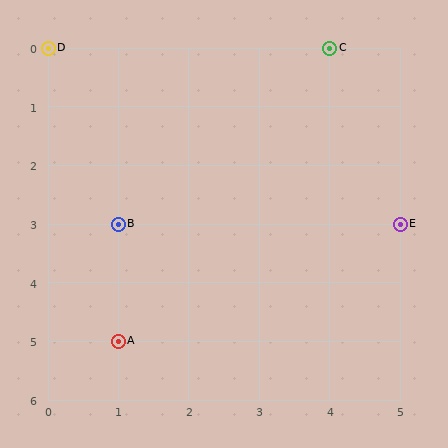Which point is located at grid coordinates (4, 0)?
Point C is at (4, 0).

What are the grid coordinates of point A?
Point A is at grid coordinates (1, 5).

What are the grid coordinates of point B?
Point B is at grid coordinates (1, 3).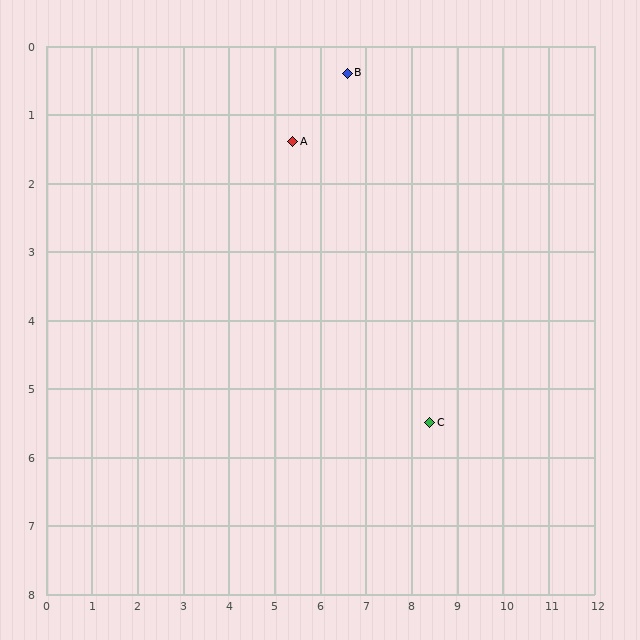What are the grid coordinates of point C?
Point C is at approximately (8.4, 5.5).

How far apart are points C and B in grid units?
Points C and B are about 5.4 grid units apart.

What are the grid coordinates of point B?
Point B is at approximately (6.6, 0.4).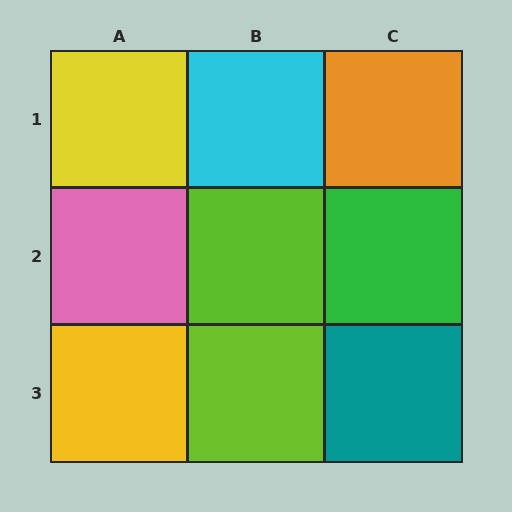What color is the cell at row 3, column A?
Yellow.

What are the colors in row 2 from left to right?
Pink, lime, green.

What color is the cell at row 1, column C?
Orange.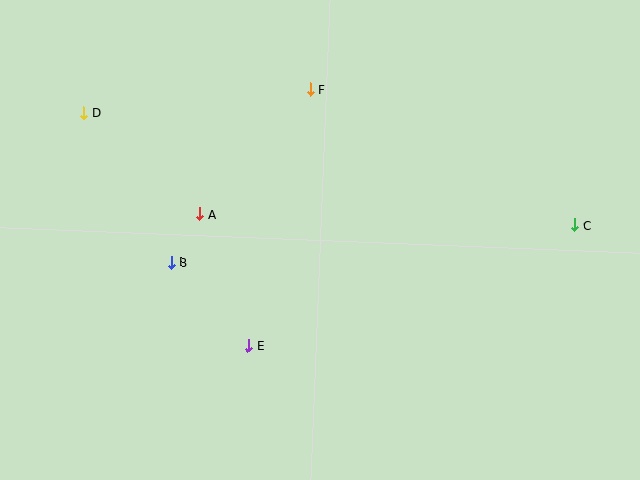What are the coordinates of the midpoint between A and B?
The midpoint between A and B is at (185, 238).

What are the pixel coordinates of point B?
Point B is at (171, 262).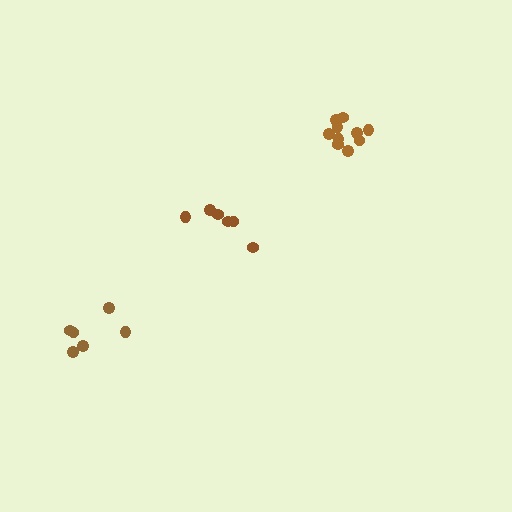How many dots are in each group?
Group 1: 6 dots, Group 2: 10 dots, Group 3: 6 dots (22 total).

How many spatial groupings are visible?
There are 3 spatial groupings.